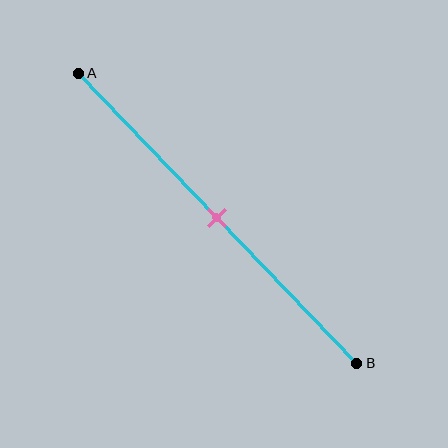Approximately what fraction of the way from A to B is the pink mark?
The pink mark is approximately 50% of the way from A to B.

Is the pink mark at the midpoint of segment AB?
Yes, the mark is approximately at the midpoint.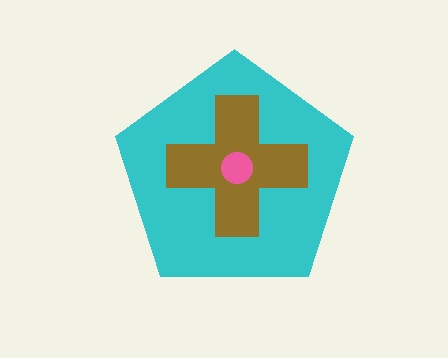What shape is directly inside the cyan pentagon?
The brown cross.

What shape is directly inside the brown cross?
The pink circle.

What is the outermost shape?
The cyan pentagon.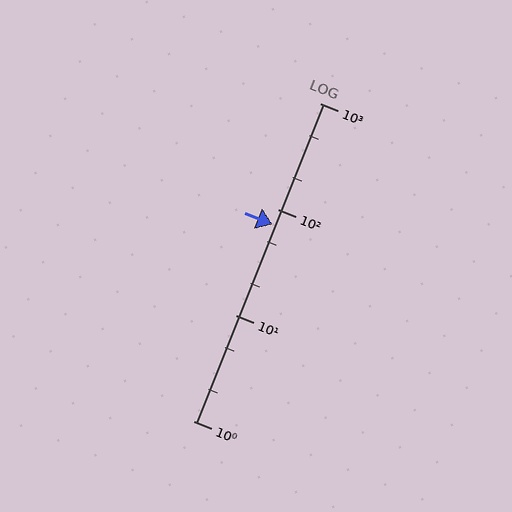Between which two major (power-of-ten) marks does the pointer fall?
The pointer is between 10 and 100.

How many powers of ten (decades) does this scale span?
The scale spans 3 decades, from 1 to 1000.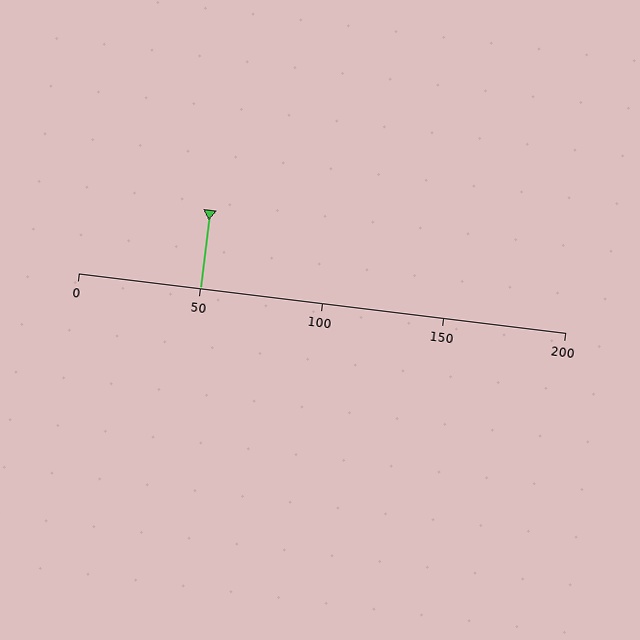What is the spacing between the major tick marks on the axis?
The major ticks are spaced 50 apart.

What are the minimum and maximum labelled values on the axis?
The axis runs from 0 to 200.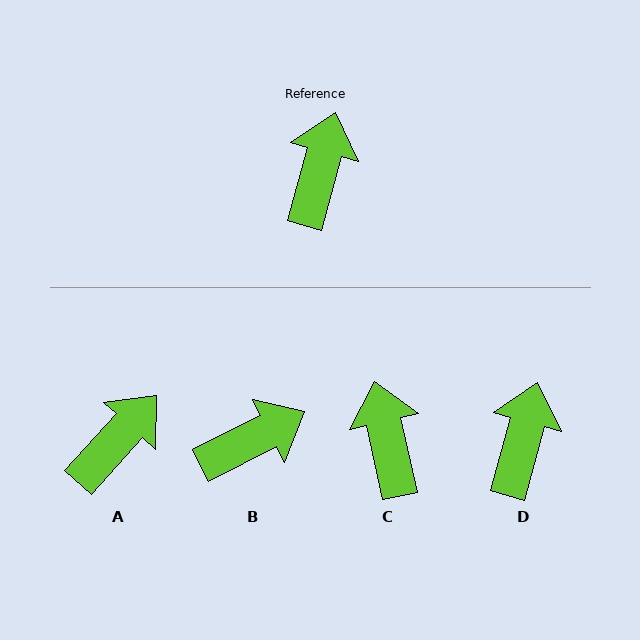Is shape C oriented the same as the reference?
No, it is off by about 28 degrees.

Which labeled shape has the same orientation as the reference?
D.